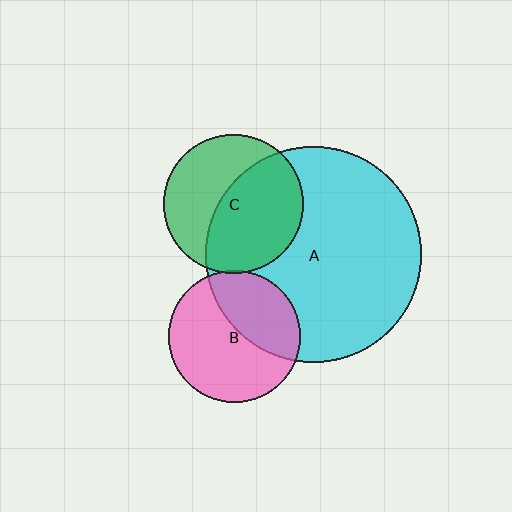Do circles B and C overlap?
Yes.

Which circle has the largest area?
Circle A (cyan).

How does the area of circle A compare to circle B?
Approximately 2.7 times.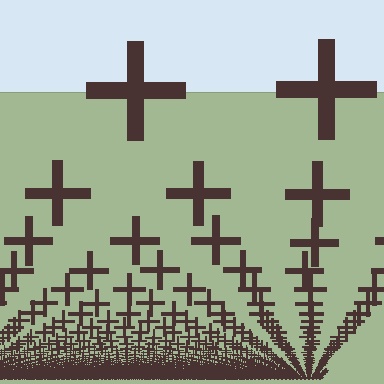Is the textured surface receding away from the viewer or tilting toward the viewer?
The surface appears to tilt toward the viewer. Texture elements get larger and sparser toward the top.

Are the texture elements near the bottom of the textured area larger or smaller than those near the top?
Smaller. The gradient is inverted — elements near the bottom are smaller and denser.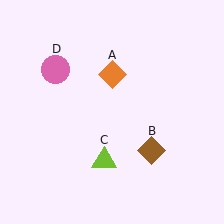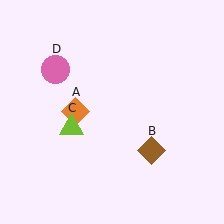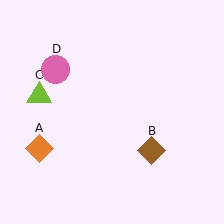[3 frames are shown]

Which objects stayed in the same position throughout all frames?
Brown diamond (object B) and pink circle (object D) remained stationary.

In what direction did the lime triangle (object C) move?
The lime triangle (object C) moved up and to the left.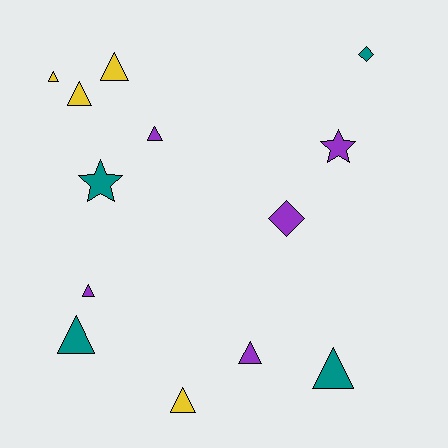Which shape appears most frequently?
Triangle, with 9 objects.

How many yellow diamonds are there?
There are no yellow diamonds.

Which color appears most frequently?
Purple, with 5 objects.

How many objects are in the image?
There are 13 objects.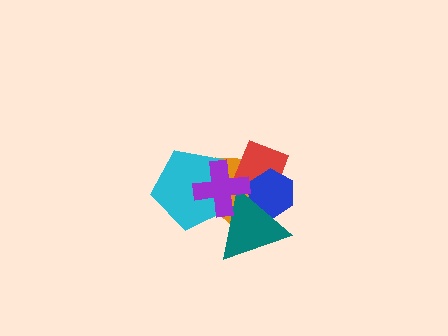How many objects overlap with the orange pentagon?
5 objects overlap with the orange pentagon.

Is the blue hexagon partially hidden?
Yes, it is partially covered by another shape.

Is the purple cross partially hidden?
No, no other shape covers it.